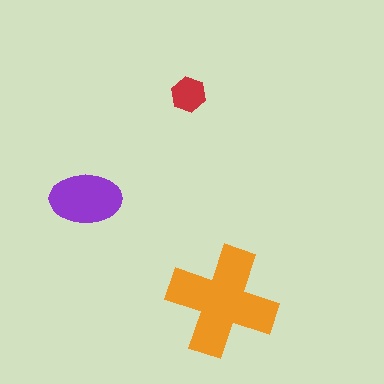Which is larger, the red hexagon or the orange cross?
The orange cross.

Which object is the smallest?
The red hexagon.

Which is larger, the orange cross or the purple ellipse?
The orange cross.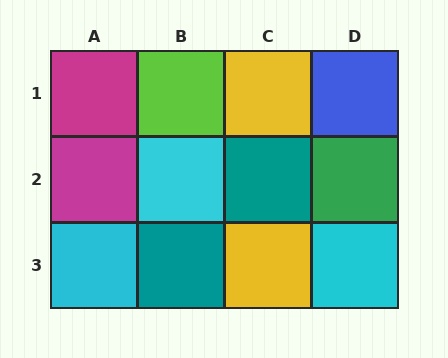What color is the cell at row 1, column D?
Blue.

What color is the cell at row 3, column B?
Teal.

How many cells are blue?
1 cell is blue.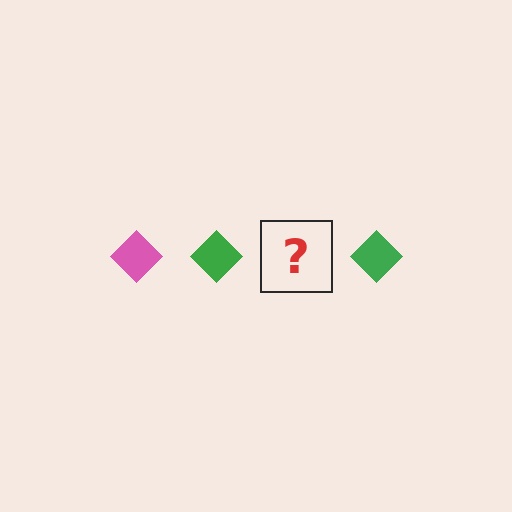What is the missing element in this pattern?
The missing element is a pink diamond.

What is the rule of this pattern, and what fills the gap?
The rule is that the pattern cycles through pink, green diamonds. The gap should be filled with a pink diamond.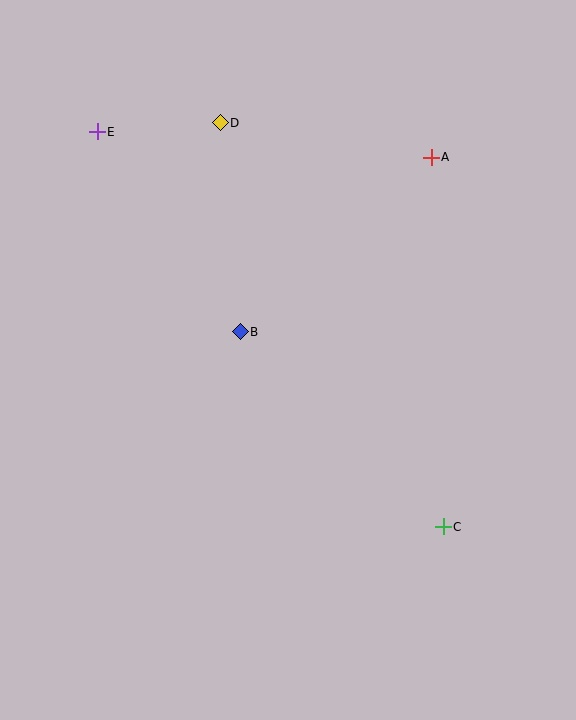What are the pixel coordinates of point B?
Point B is at (240, 332).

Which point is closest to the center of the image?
Point B at (240, 332) is closest to the center.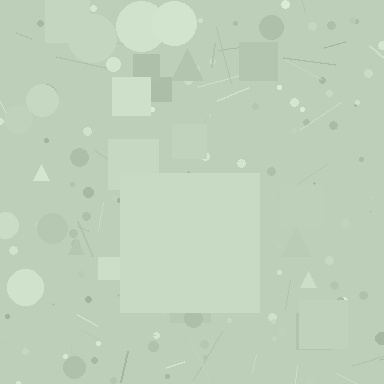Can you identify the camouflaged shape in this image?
The camouflaged shape is a square.